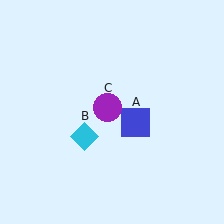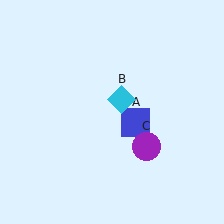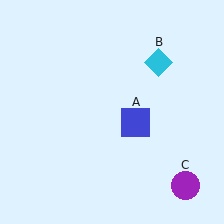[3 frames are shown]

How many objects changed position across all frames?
2 objects changed position: cyan diamond (object B), purple circle (object C).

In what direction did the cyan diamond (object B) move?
The cyan diamond (object B) moved up and to the right.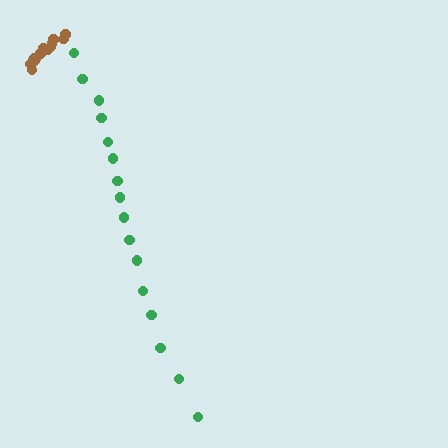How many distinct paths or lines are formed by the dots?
There are 2 distinct paths.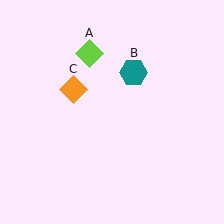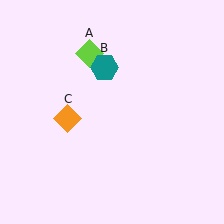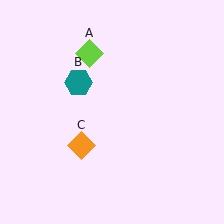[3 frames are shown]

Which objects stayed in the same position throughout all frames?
Lime diamond (object A) remained stationary.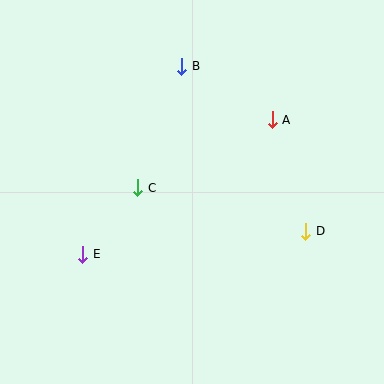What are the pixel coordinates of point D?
Point D is at (306, 231).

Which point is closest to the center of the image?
Point C at (138, 188) is closest to the center.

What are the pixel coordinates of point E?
Point E is at (83, 254).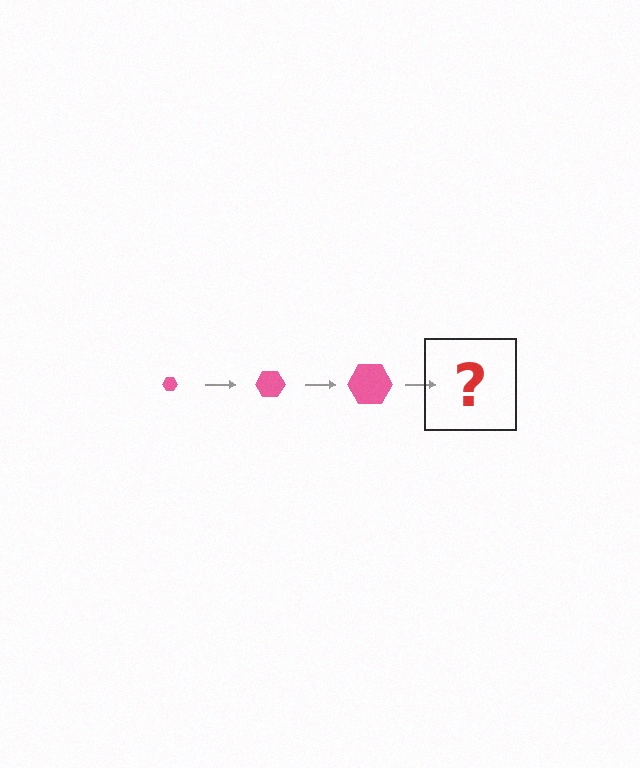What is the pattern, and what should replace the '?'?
The pattern is that the hexagon gets progressively larger each step. The '?' should be a pink hexagon, larger than the previous one.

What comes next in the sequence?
The next element should be a pink hexagon, larger than the previous one.